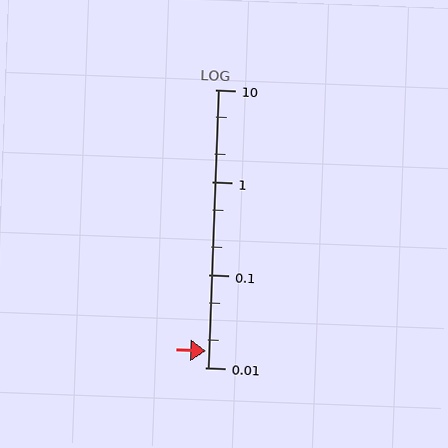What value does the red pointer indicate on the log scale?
The pointer indicates approximately 0.015.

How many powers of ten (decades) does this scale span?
The scale spans 3 decades, from 0.01 to 10.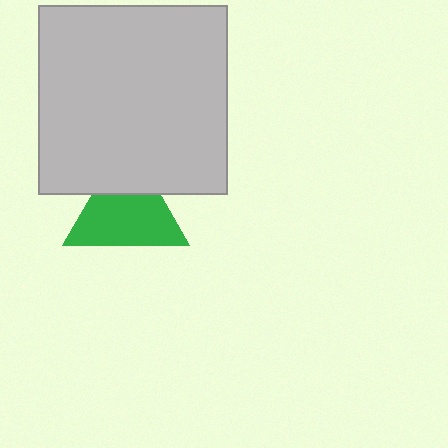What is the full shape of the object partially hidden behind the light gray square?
The partially hidden object is a green triangle.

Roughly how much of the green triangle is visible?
Most of it is visible (roughly 70%).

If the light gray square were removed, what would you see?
You would see the complete green triangle.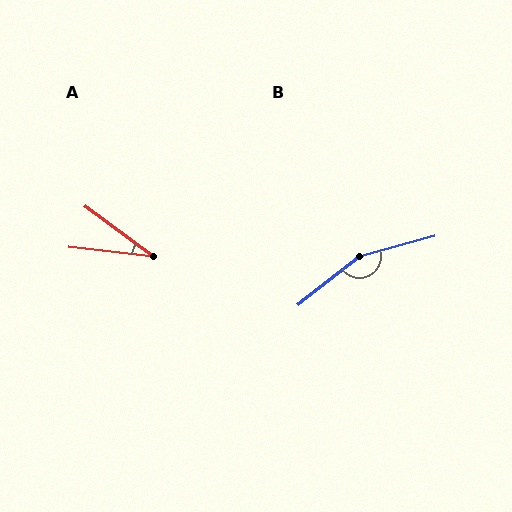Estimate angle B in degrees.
Approximately 157 degrees.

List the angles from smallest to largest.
A (31°), B (157°).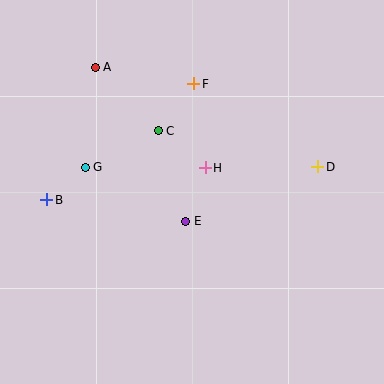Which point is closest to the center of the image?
Point H at (205, 168) is closest to the center.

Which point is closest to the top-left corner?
Point A is closest to the top-left corner.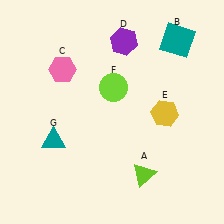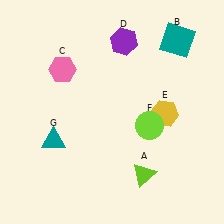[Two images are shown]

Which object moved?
The lime circle (F) moved down.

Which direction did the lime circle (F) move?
The lime circle (F) moved down.